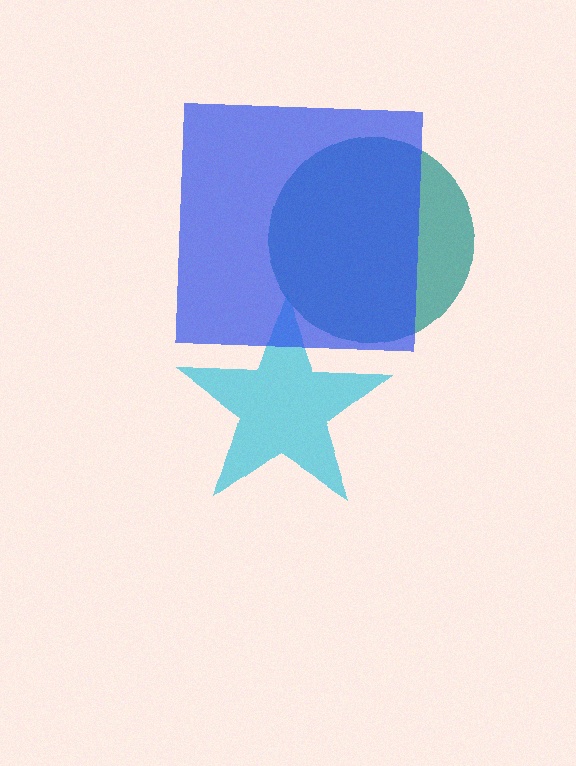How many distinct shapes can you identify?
There are 3 distinct shapes: a cyan star, a teal circle, a blue square.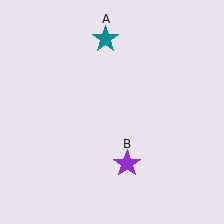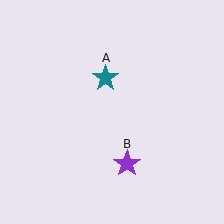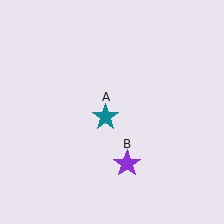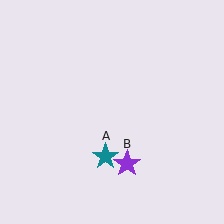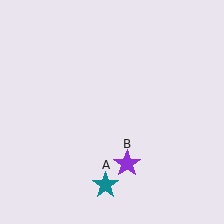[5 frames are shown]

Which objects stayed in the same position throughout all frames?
Purple star (object B) remained stationary.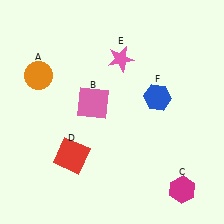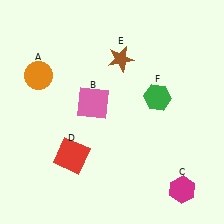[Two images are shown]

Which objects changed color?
E changed from pink to brown. F changed from blue to green.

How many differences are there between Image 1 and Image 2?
There are 2 differences between the two images.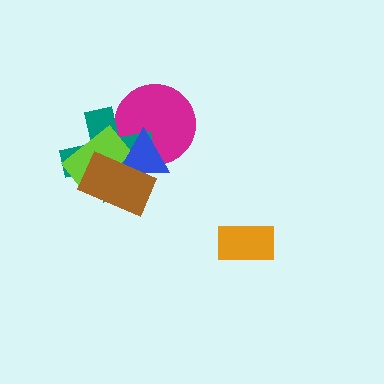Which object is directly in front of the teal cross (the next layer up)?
The lime rectangle is directly in front of the teal cross.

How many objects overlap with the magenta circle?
2 objects overlap with the magenta circle.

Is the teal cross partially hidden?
Yes, it is partially covered by another shape.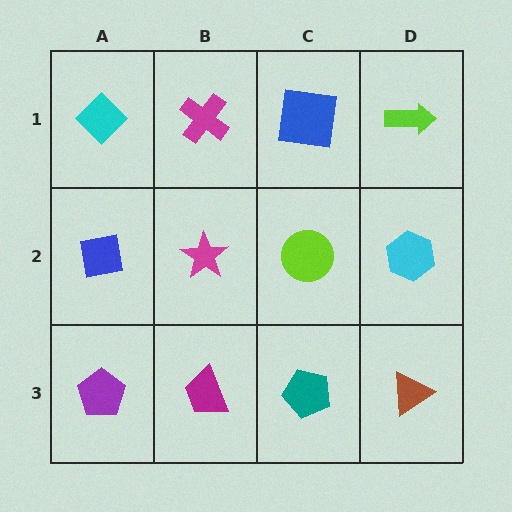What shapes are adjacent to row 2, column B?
A magenta cross (row 1, column B), a magenta trapezoid (row 3, column B), a blue square (row 2, column A), a lime circle (row 2, column C).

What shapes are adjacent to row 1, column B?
A magenta star (row 2, column B), a cyan diamond (row 1, column A), a blue square (row 1, column C).